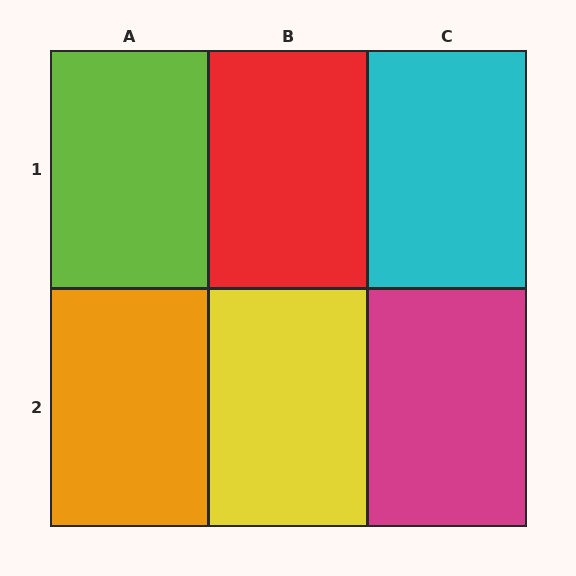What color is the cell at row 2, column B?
Yellow.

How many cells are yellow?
1 cell is yellow.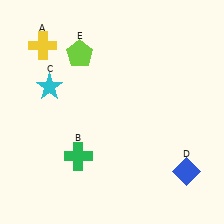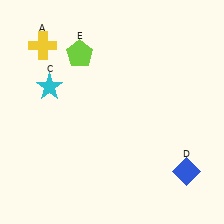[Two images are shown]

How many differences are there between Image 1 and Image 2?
There is 1 difference between the two images.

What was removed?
The green cross (B) was removed in Image 2.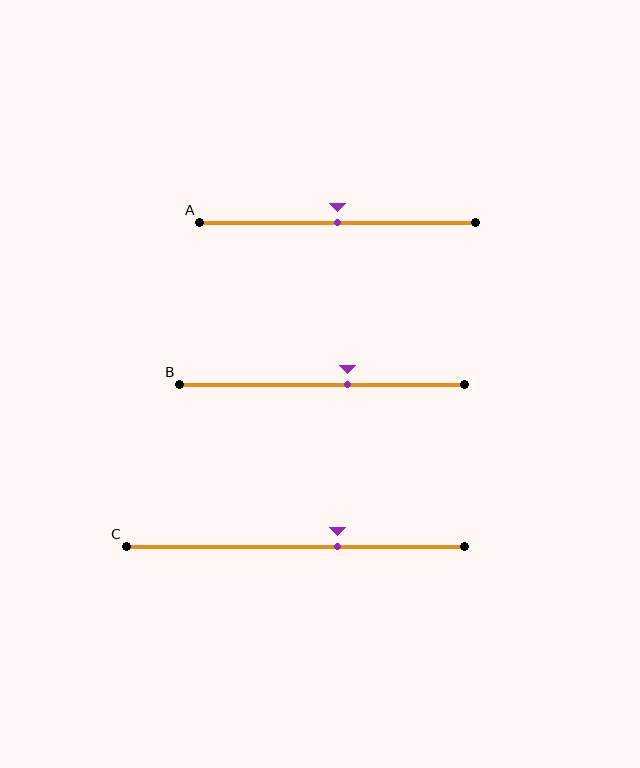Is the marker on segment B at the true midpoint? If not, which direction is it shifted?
No, the marker on segment B is shifted to the right by about 9% of the segment length.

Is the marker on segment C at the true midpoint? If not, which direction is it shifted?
No, the marker on segment C is shifted to the right by about 12% of the segment length.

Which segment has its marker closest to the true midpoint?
Segment A has its marker closest to the true midpoint.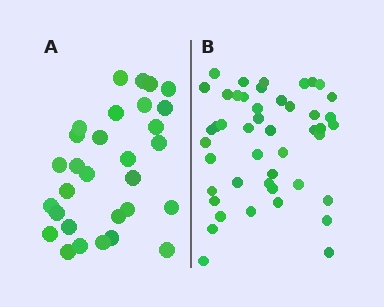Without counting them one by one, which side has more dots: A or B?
Region B (the right region) has more dots.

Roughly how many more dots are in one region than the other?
Region B has approximately 15 more dots than region A.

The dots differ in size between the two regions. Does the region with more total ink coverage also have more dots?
No. Region A has more total ink coverage because its dots are larger, but region B actually contains more individual dots. Total area can be misleading — the number of items is what matters here.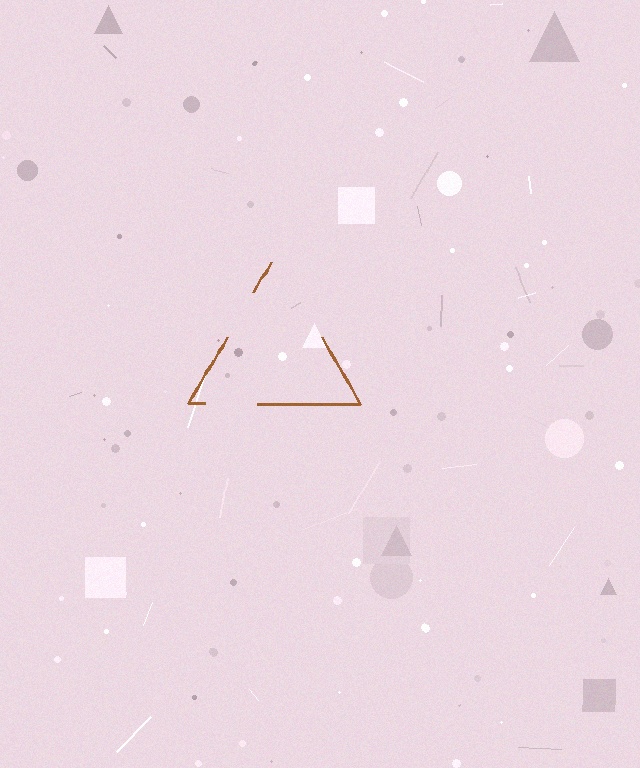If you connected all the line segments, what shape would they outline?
They would outline a triangle.